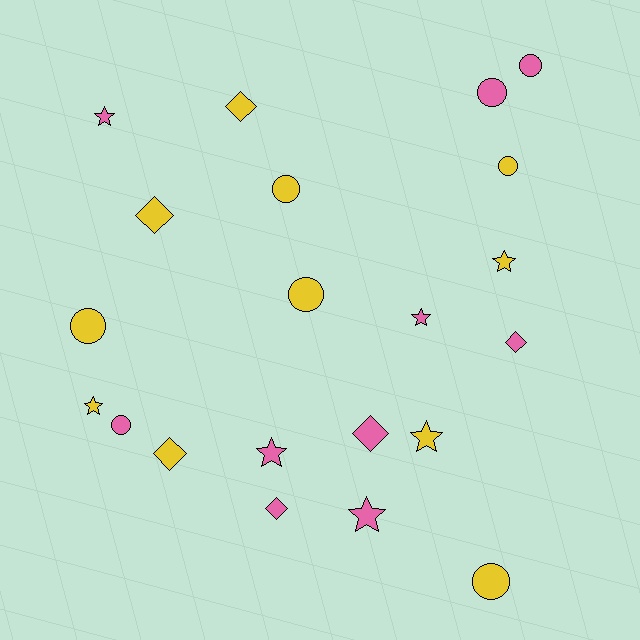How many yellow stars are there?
There are 3 yellow stars.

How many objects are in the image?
There are 21 objects.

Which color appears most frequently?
Yellow, with 11 objects.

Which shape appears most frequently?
Circle, with 8 objects.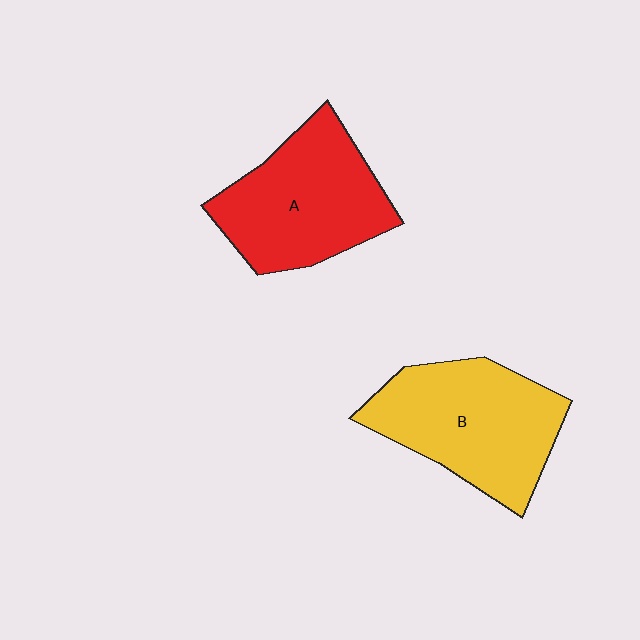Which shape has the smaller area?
Shape A (red).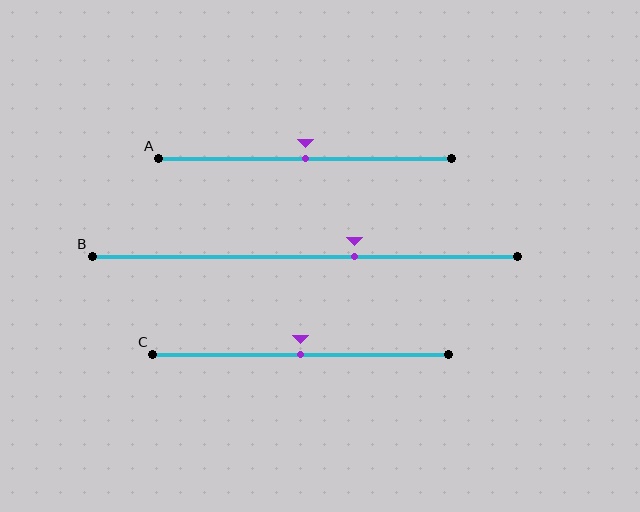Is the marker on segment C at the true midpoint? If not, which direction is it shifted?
Yes, the marker on segment C is at the true midpoint.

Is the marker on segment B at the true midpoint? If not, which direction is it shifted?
No, the marker on segment B is shifted to the right by about 12% of the segment length.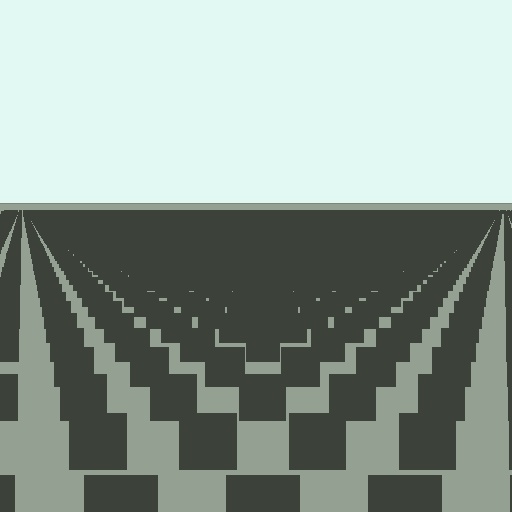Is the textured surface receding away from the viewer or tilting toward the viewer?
The surface is receding away from the viewer. Texture elements get smaller and denser toward the top.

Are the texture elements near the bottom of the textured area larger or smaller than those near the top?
Larger. Near the bottom, elements are closer to the viewer and appear at a bigger on-screen size.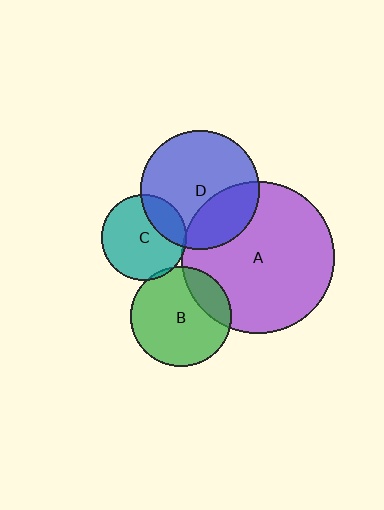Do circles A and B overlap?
Yes.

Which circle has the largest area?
Circle A (purple).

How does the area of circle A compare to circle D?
Approximately 1.6 times.